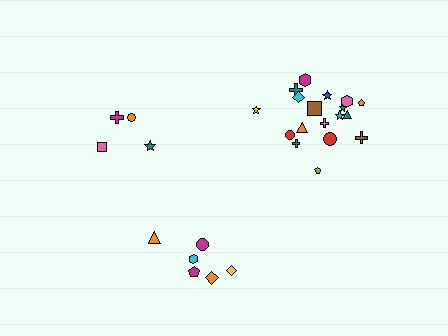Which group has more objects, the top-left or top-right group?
The top-right group.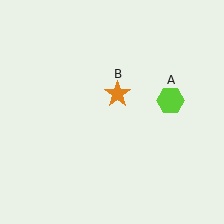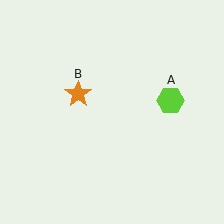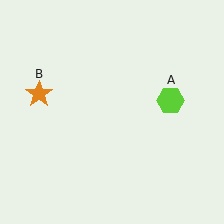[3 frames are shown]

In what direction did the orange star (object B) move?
The orange star (object B) moved left.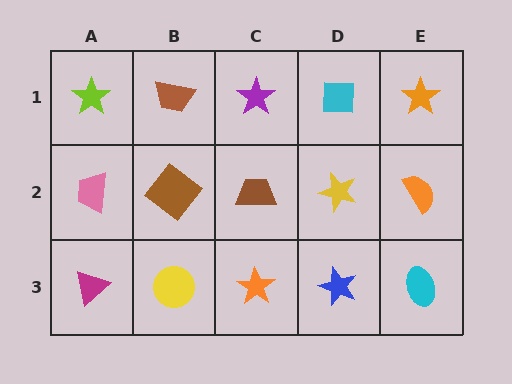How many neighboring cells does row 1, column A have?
2.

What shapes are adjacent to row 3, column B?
A brown diamond (row 2, column B), a magenta triangle (row 3, column A), an orange star (row 3, column C).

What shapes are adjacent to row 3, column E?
An orange semicircle (row 2, column E), a blue star (row 3, column D).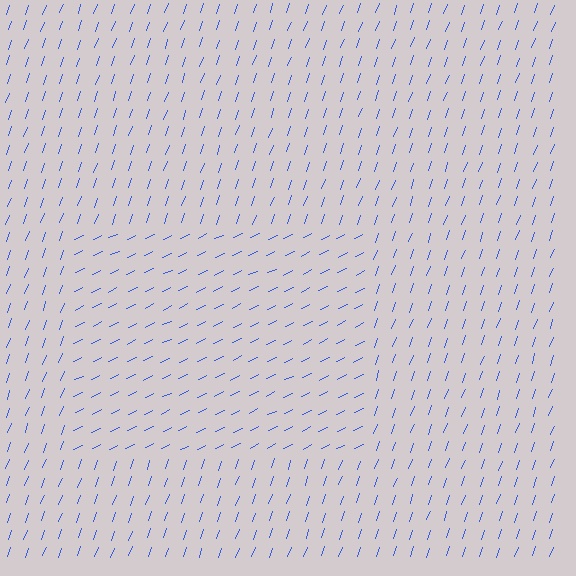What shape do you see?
I see a rectangle.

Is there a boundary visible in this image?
Yes, there is a texture boundary formed by a change in line orientation.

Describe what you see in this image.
The image is filled with small blue line segments. A rectangle region in the image has lines oriented differently from the surrounding lines, creating a visible texture boundary.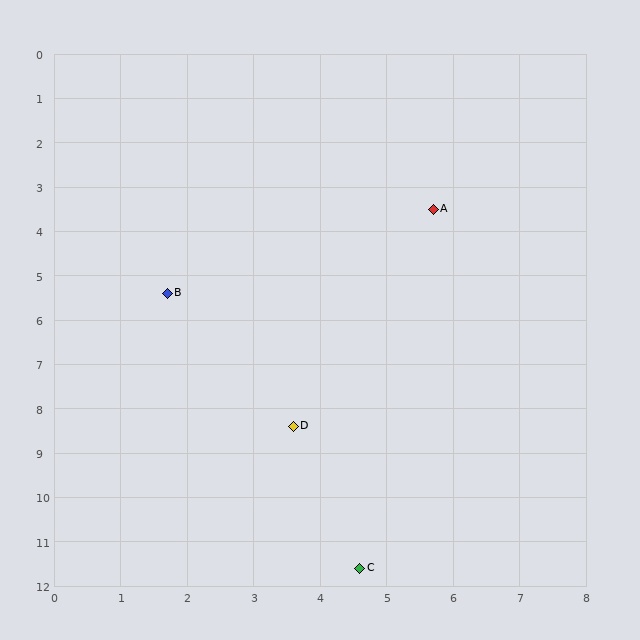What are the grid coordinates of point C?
Point C is at approximately (4.6, 11.6).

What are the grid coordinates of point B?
Point B is at approximately (1.7, 5.4).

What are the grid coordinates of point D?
Point D is at approximately (3.6, 8.4).